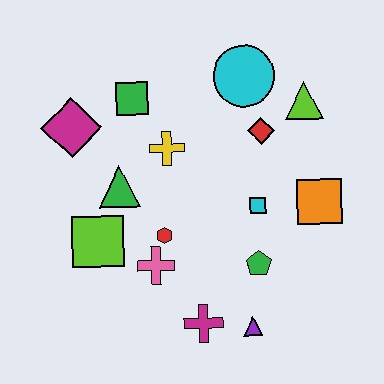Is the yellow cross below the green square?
Yes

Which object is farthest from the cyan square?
The magenta diamond is farthest from the cyan square.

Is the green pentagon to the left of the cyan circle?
No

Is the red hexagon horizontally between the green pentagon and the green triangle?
Yes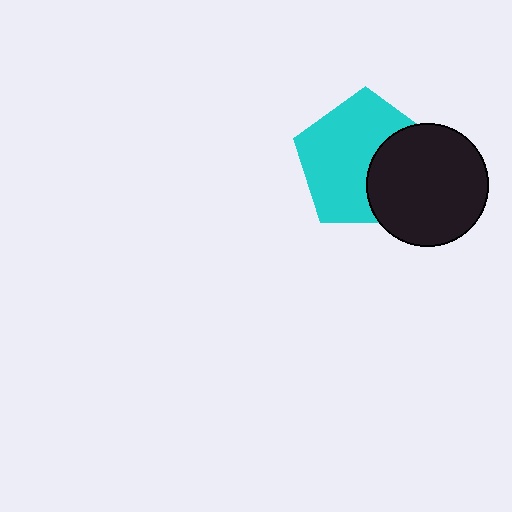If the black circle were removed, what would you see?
You would see the complete cyan pentagon.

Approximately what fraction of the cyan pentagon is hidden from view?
Roughly 35% of the cyan pentagon is hidden behind the black circle.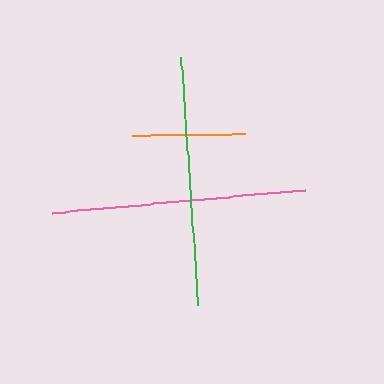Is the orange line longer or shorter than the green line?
The green line is longer than the orange line.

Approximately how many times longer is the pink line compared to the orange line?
The pink line is approximately 2.3 times the length of the orange line.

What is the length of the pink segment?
The pink segment is approximately 255 pixels long.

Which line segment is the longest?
The pink line is the longest at approximately 255 pixels.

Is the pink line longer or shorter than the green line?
The pink line is longer than the green line.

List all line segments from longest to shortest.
From longest to shortest: pink, green, orange.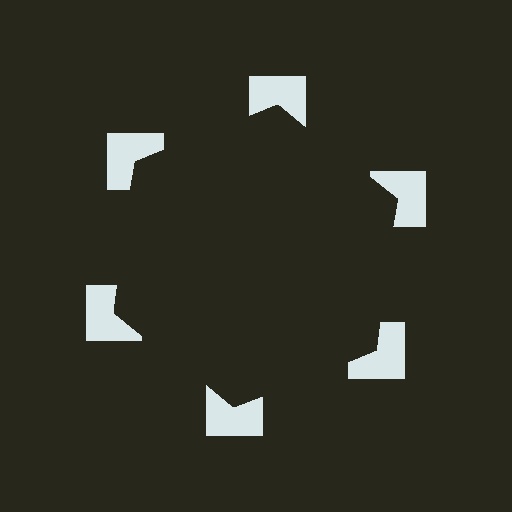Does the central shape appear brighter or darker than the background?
It typically appears slightly darker than the background, even though no actual brightness change is drawn.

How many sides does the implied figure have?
6 sides.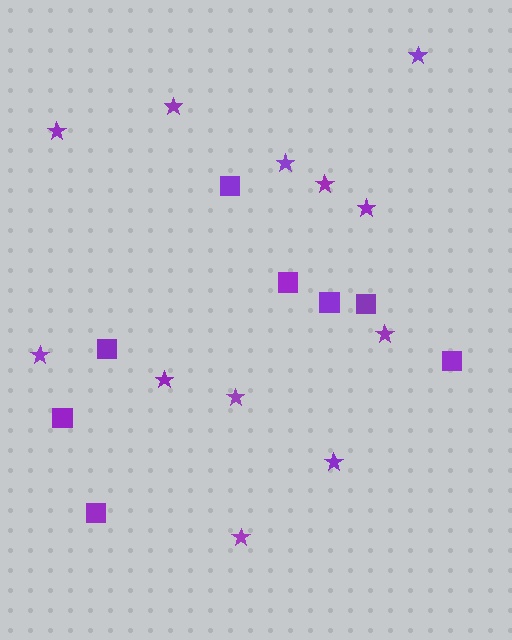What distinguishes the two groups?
There are 2 groups: one group of stars (12) and one group of squares (8).